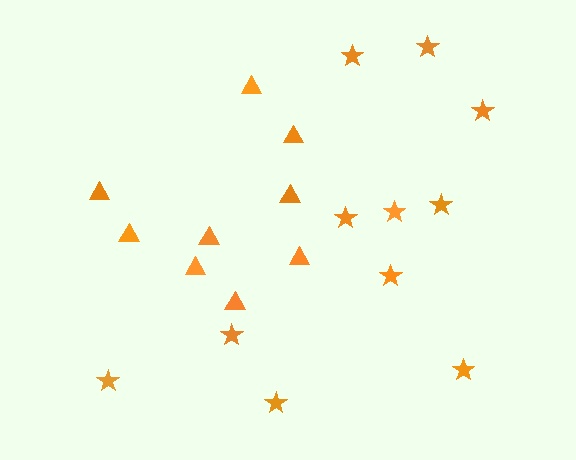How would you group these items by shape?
There are 2 groups: one group of stars (11) and one group of triangles (9).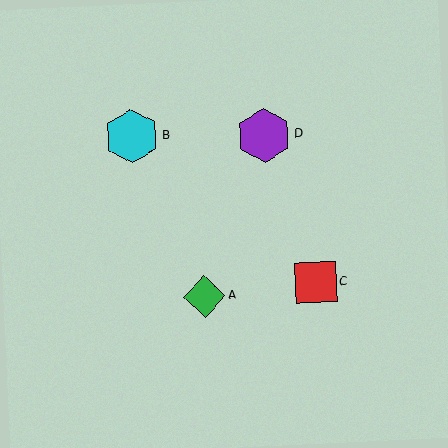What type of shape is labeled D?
Shape D is a purple hexagon.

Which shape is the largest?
The purple hexagon (labeled D) is the largest.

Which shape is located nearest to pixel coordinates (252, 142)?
The purple hexagon (labeled D) at (264, 135) is nearest to that location.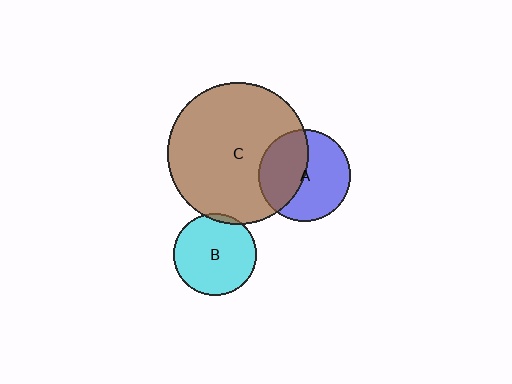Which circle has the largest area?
Circle C (brown).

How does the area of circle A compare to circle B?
Approximately 1.2 times.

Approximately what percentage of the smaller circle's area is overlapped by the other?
Approximately 45%.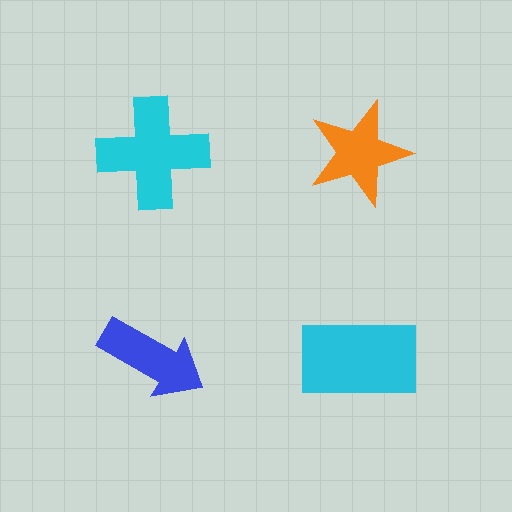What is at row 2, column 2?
A cyan rectangle.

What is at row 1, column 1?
A cyan cross.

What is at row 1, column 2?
An orange star.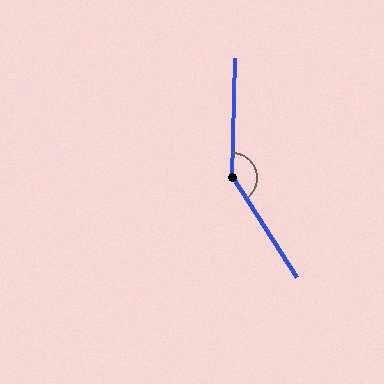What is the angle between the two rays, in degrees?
Approximately 146 degrees.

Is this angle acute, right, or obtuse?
It is obtuse.